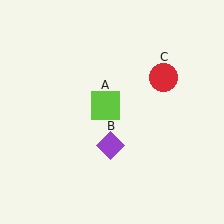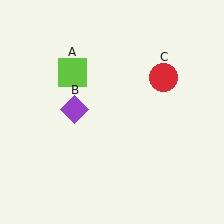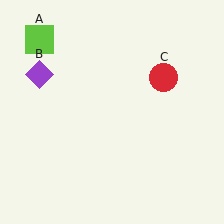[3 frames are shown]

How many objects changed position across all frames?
2 objects changed position: lime square (object A), purple diamond (object B).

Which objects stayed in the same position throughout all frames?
Red circle (object C) remained stationary.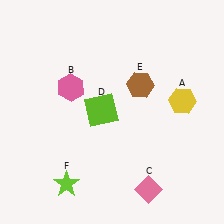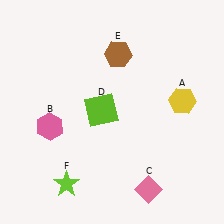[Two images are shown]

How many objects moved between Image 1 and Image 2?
2 objects moved between the two images.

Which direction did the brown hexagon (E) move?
The brown hexagon (E) moved up.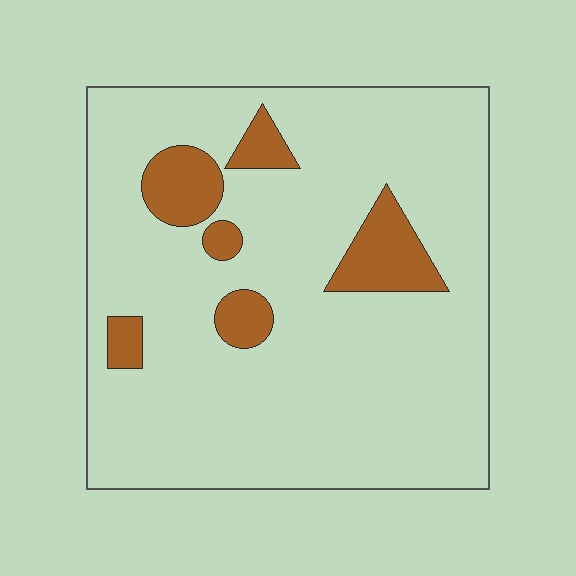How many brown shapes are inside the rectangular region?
6.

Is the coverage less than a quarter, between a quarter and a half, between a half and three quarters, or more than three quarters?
Less than a quarter.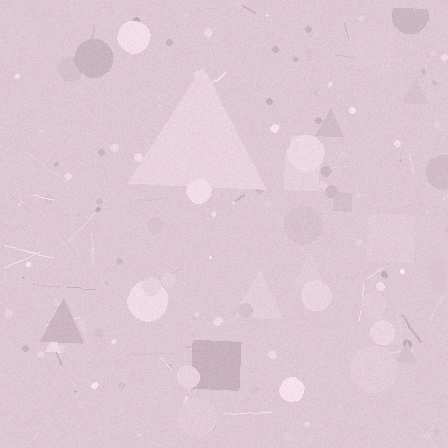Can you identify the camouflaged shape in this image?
The camouflaged shape is a triangle.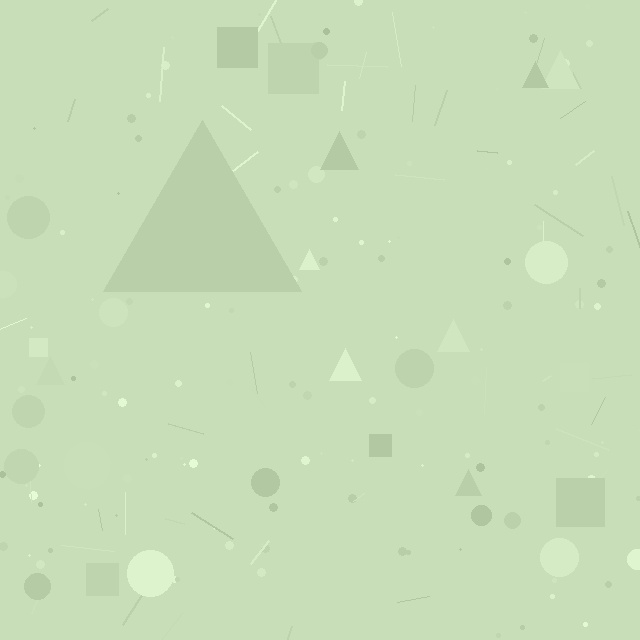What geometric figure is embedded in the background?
A triangle is embedded in the background.